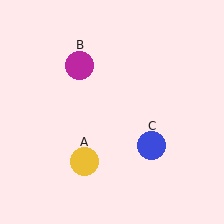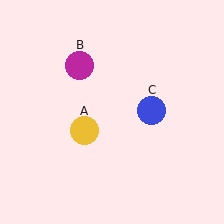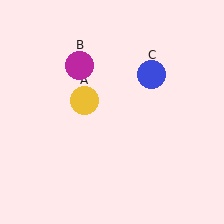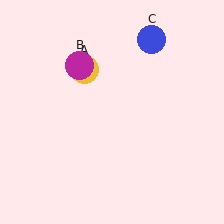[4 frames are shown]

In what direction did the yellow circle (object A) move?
The yellow circle (object A) moved up.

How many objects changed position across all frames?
2 objects changed position: yellow circle (object A), blue circle (object C).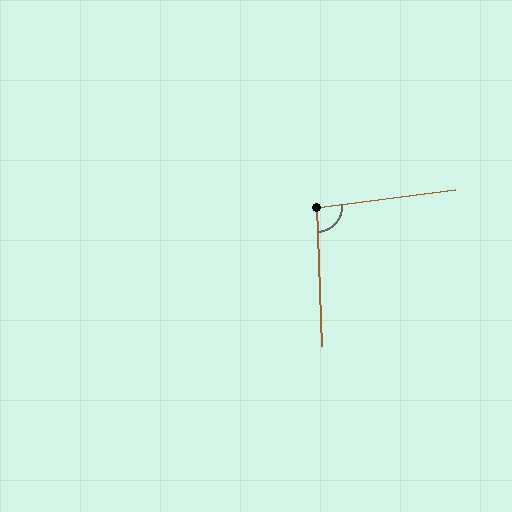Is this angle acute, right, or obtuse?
It is obtuse.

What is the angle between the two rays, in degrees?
Approximately 95 degrees.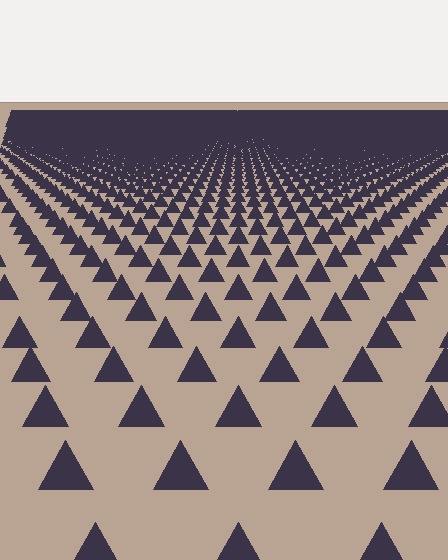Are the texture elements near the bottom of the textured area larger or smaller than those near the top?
Larger. Near the bottom, elements are closer to the viewer and appear at a bigger on-screen size.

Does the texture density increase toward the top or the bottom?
Density increases toward the top.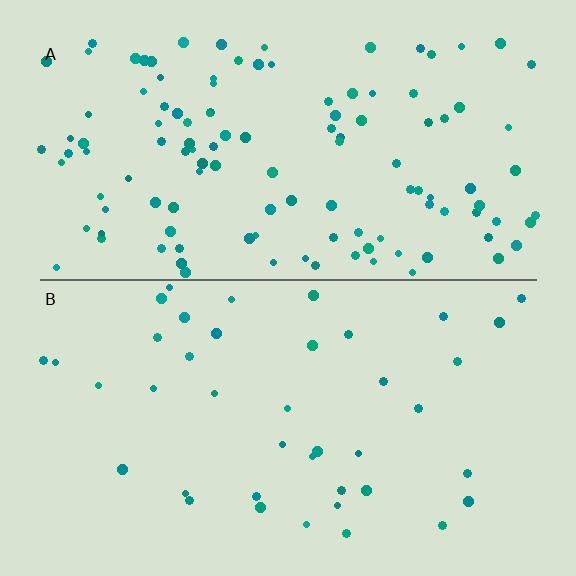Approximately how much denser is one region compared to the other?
Approximately 2.9× — region A over region B.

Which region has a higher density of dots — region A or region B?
A (the top).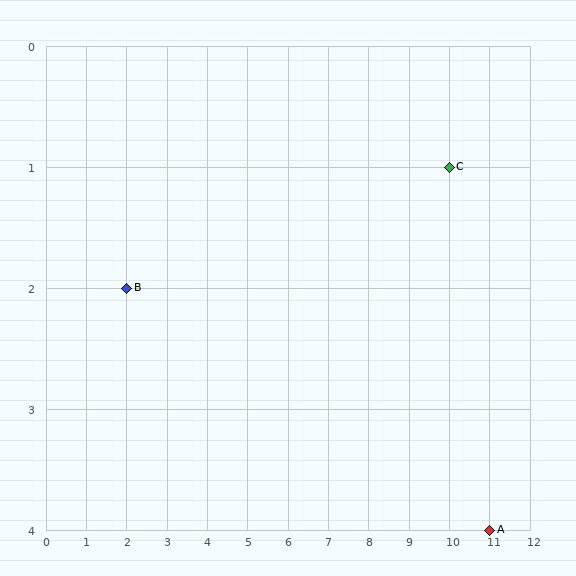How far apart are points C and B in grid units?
Points C and B are 8 columns and 1 row apart (about 8.1 grid units diagonally).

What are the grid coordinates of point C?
Point C is at grid coordinates (10, 1).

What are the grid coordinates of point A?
Point A is at grid coordinates (11, 4).